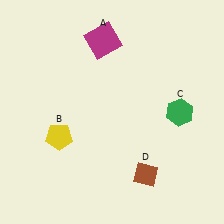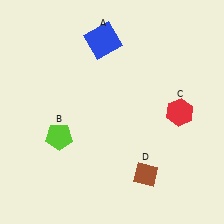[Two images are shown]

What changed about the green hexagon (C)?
In Image 1, C is green. In Image 2, it changed to red.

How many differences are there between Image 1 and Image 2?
There are 3 differences between the two images.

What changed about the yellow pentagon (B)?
In Image 1, B is yellow. In Image 2, it changed to lime.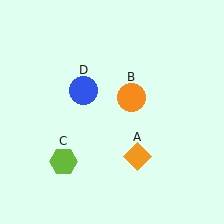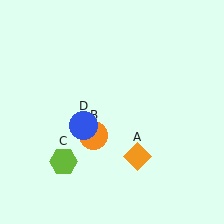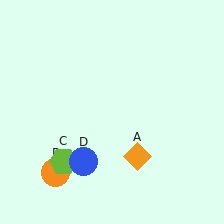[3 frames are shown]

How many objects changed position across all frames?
2 objects changed position: orange circle (object B), blue circle (object D).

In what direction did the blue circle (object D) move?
The blue circle (object D) moved down.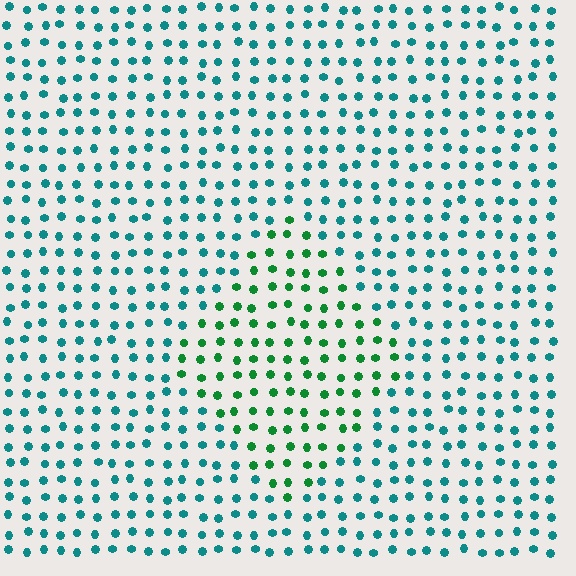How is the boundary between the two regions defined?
The boundary is defined purely by a slight shift in hue (about 43 degrees). Spacing, size, and orientation are identical on both sides.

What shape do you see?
I see a diamond.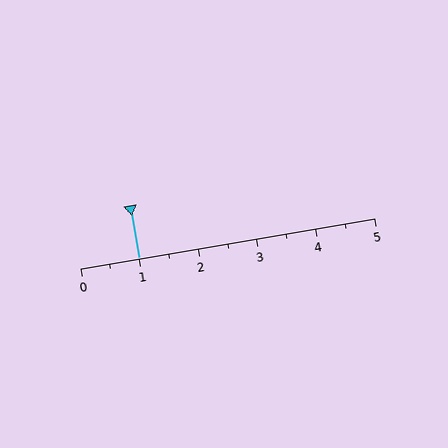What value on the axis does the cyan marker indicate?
The marker indicates approximately 1.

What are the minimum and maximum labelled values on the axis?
The axis runs from 0 to 5.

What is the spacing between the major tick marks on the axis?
The major ticks are spaced 1 apart.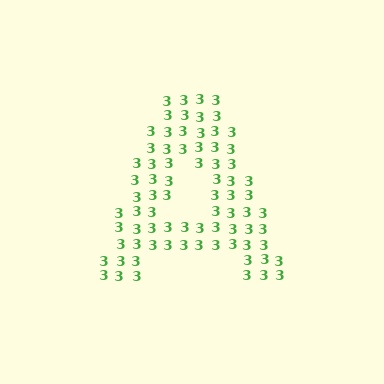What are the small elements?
The small elements are digit 3's.